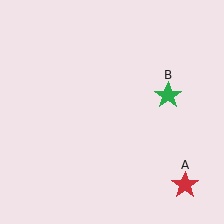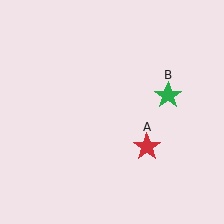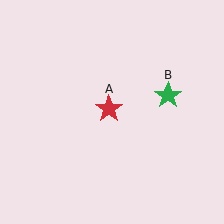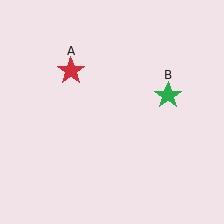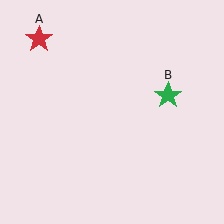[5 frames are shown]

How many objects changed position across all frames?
1 object changed position: red star (object A).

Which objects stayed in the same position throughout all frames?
Green star (object B) remained stationary.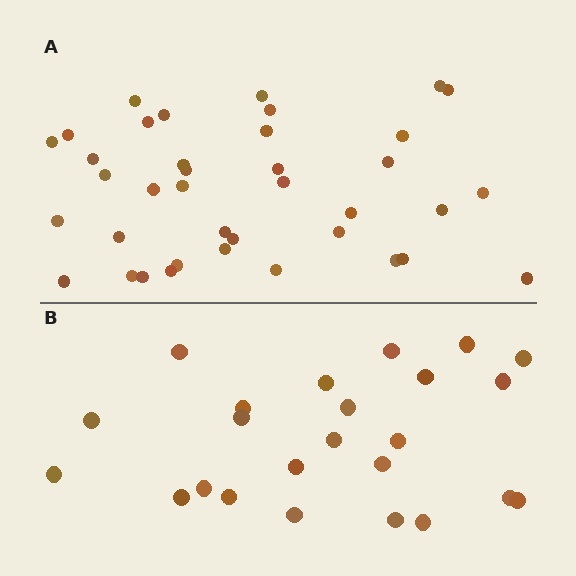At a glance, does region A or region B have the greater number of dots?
Region A (the top region) has more dots.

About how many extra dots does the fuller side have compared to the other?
Region A has approximately 15 more dots than region B.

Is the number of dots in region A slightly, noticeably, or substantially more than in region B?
Region A has substantially more. The ratio is roughly 1.6 to 1.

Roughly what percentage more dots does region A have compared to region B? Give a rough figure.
About 60% more.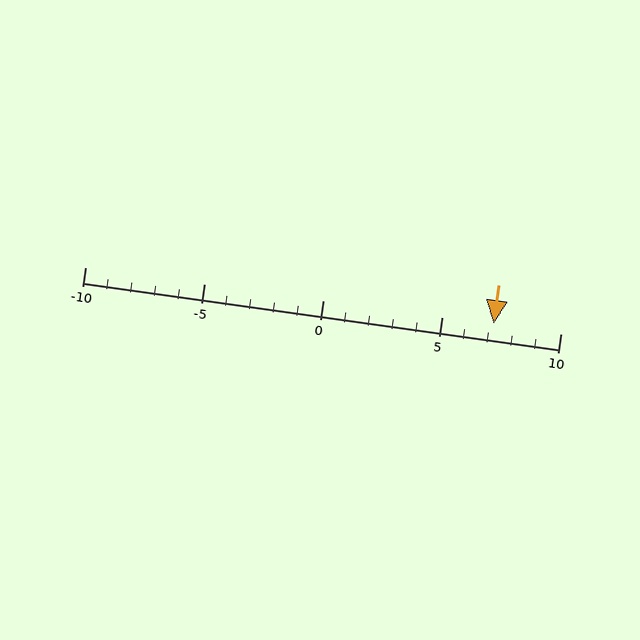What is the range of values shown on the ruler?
The ruler shows values from -10 to 10.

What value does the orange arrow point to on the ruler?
The orange arrow points to approximately 7.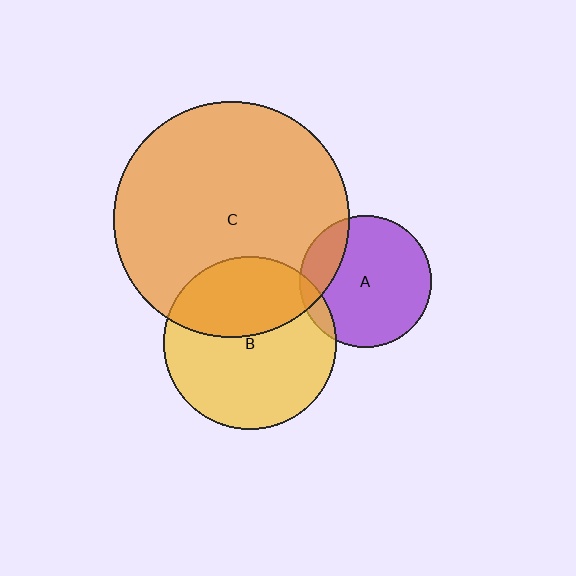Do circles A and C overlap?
Yes.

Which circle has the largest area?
Circle C (orange).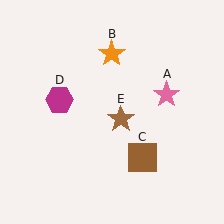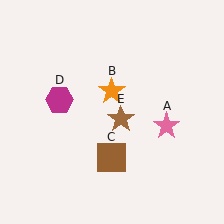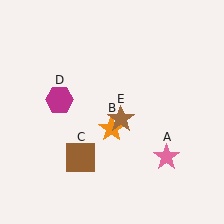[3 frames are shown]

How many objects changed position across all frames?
3 objects changed position: pink star (object A), orange star (object B), brown square (object C).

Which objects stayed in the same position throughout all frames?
Magenta hexagon (object D) and brown star (object E) remained stationary.